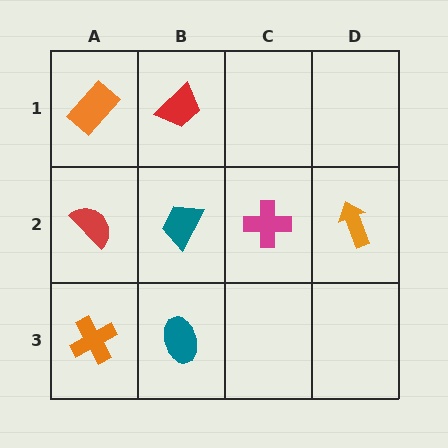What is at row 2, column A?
A red semicircle.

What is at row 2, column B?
A teal trapezoid.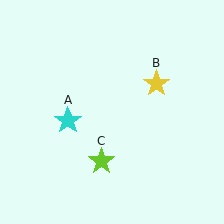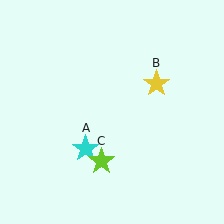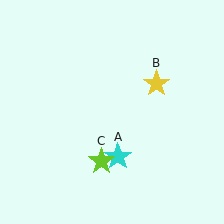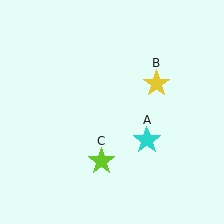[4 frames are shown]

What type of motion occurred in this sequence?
The cyan star (object A) rotated counterclockwise around the center of the scene.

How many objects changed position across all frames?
1 object changed position: cyan star (object A).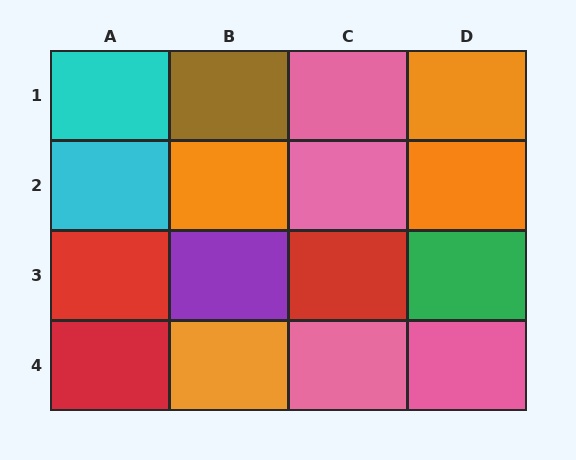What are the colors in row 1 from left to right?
Cyan, brown, pink, orange.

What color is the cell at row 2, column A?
Cyan.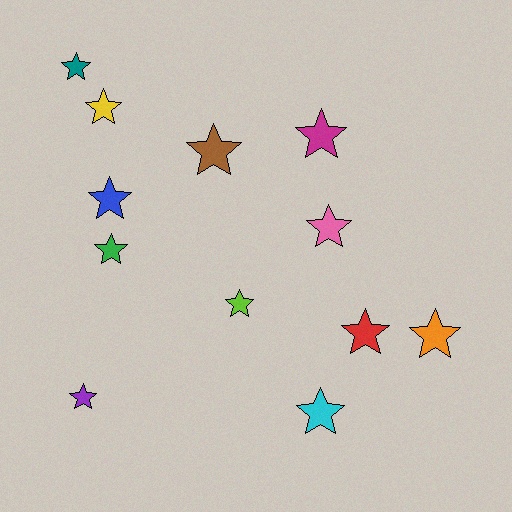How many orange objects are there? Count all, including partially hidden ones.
There is 1 orange object.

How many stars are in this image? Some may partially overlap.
There are 12 stars.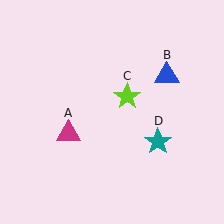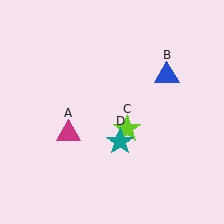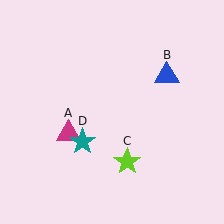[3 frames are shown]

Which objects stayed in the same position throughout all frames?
Magenta triangle (object A) and blue triangle (object B) remained stationary.